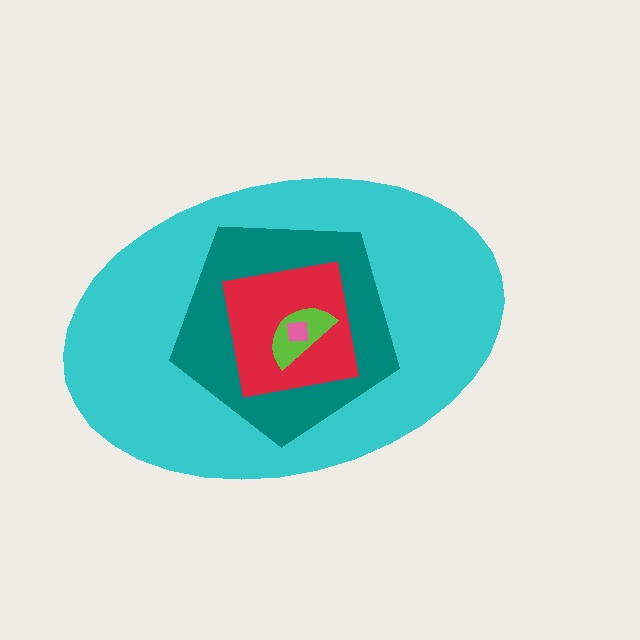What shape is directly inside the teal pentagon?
The red square.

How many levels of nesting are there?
5.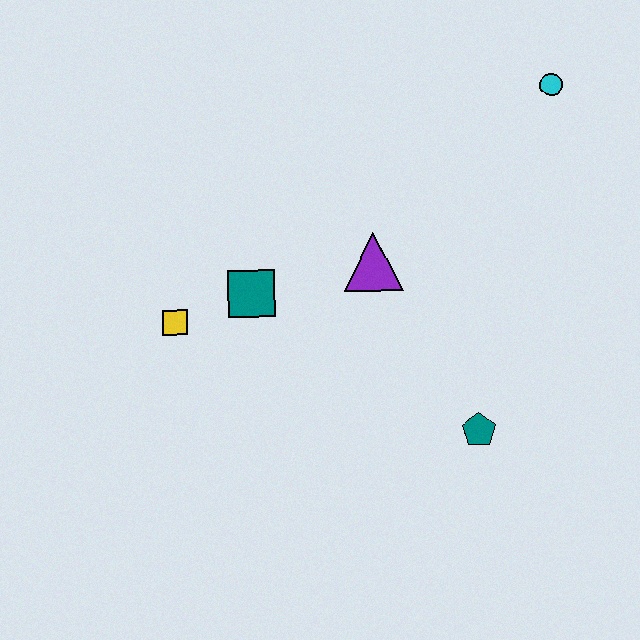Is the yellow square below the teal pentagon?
No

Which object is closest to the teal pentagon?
The purple triangle is closest to the teal pentagon.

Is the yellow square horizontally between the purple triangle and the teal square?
No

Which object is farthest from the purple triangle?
The cyan circle is farthest from the purple triangle.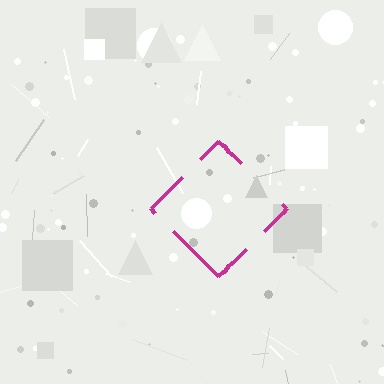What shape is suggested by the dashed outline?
The dashed outline suggests a diamond.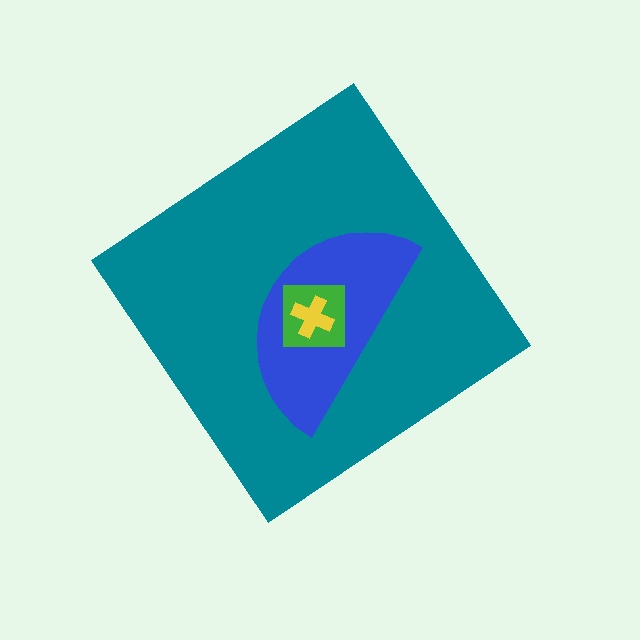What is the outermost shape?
The teal diamond.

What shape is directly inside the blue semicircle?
The green square.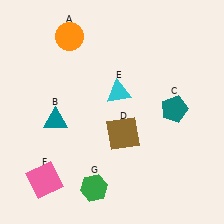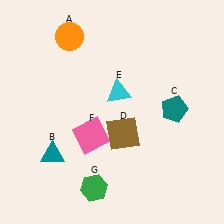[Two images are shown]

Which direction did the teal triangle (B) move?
The teal triangle (B) moved down.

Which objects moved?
The objects that moved are: the teal triangle (B), the pink square (F).